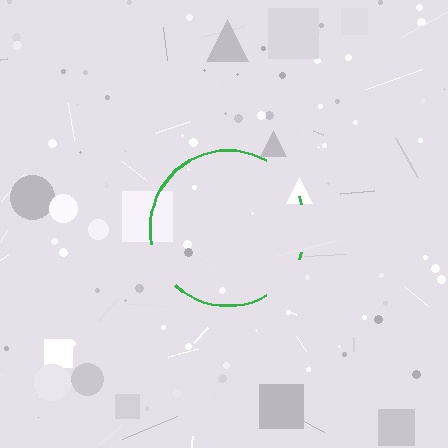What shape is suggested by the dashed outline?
The dashed outline suggests a circle.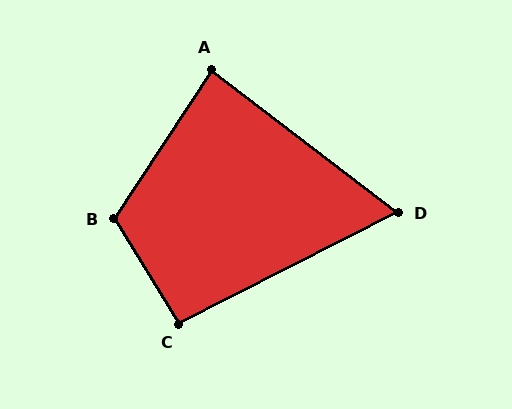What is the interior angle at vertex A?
Approximately 86 degrees (approximately right).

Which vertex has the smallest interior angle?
D, at approximately 64 degrees.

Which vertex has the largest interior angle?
B, at approximately 116 degrees.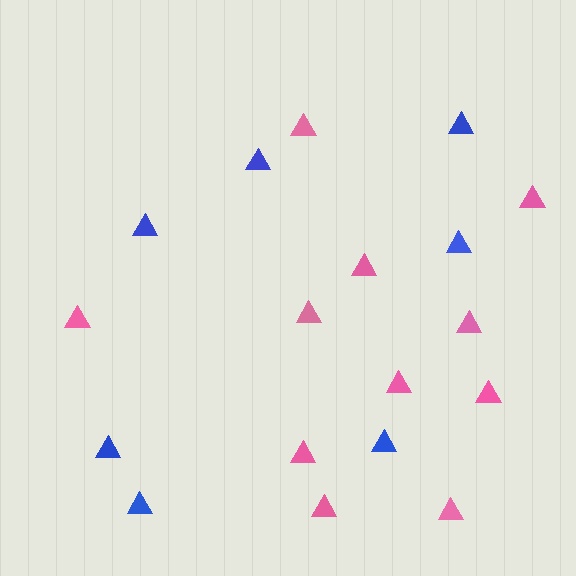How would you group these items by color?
There are 2 groups: one group of blue triangles (7) and one group of pink triangles (11).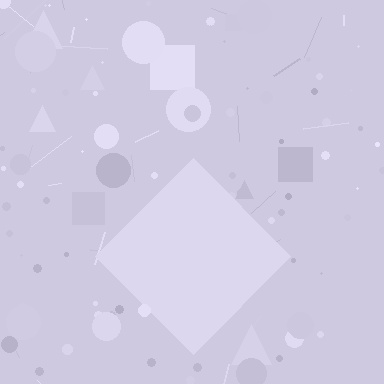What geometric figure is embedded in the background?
A diamond is embedded in the background.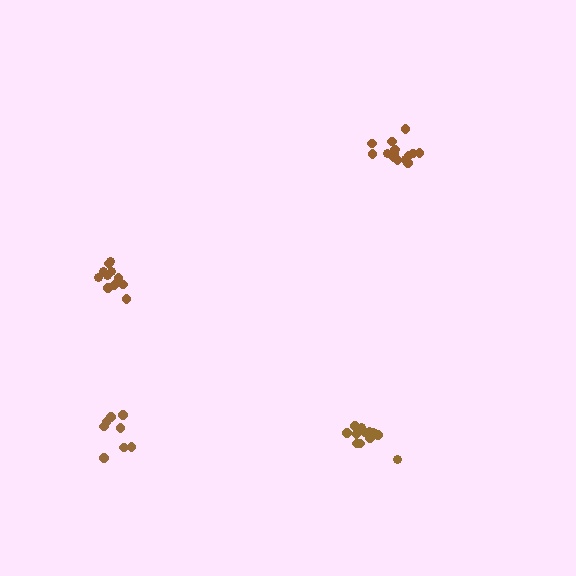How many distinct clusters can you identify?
There are 4 distinct clusters.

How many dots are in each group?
Group 1: 14 dots, Group 2: 11 dots, Group 3: 12 dots, Group 4: 8 dots (45 total).